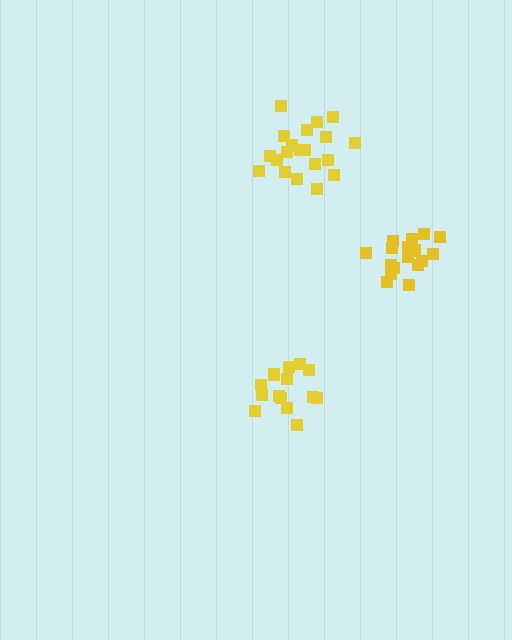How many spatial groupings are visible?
There are 3 spatial groupings.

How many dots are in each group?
Group 1: 20 dots, Group 2: 14 dots, Group 3: 18 dots (52 total).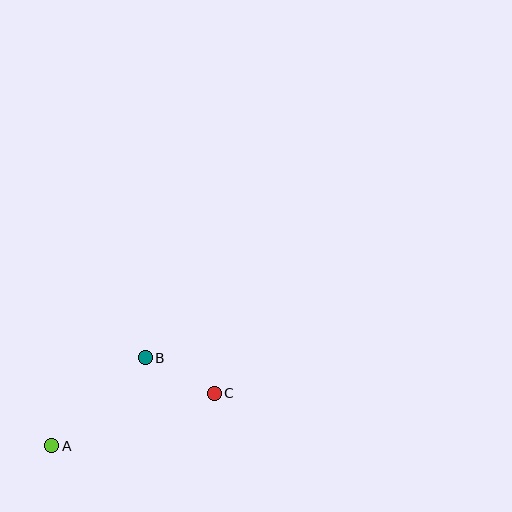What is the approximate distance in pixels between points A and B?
The distance between A and B is approximately 128 pixels.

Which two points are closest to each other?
Points B and C are closest to each other.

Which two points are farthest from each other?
Points A and C are farthest from each other.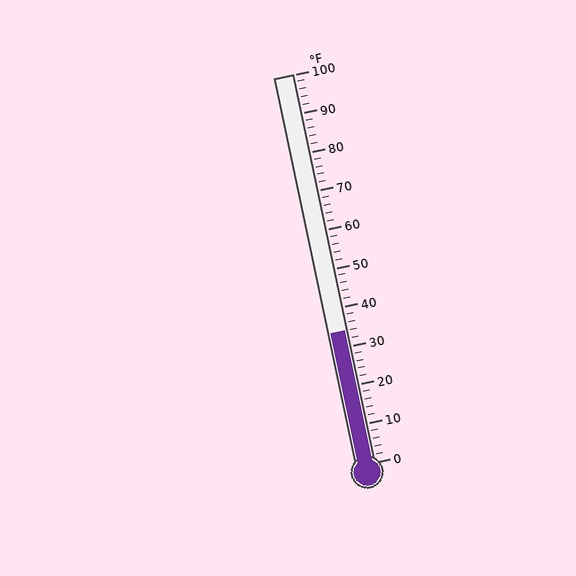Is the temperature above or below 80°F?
The temperature is below 80°F.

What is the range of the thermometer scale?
The thermometer scale ranges from 0°F to 100°F.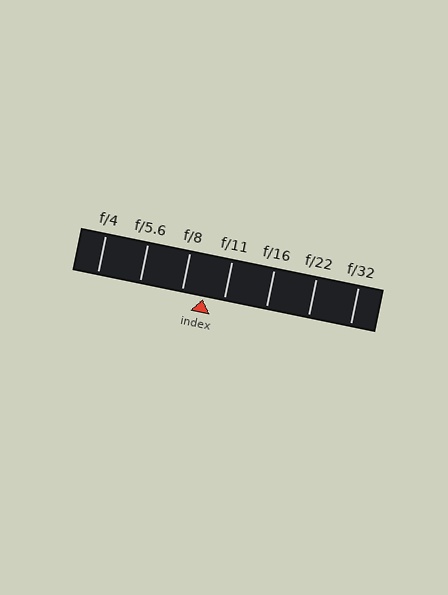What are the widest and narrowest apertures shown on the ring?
The widest aperture shown is f/4 and the narrowest is f/32.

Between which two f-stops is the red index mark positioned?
The index mark is between f/8 and f/11.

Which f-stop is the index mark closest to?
The index mark is closest to f/11.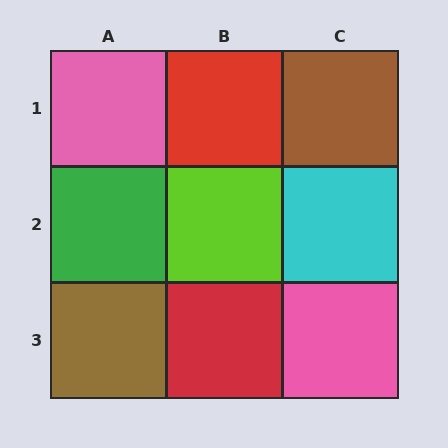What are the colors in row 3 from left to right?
Brown, red, pink.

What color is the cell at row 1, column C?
Brown.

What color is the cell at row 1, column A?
Pink.